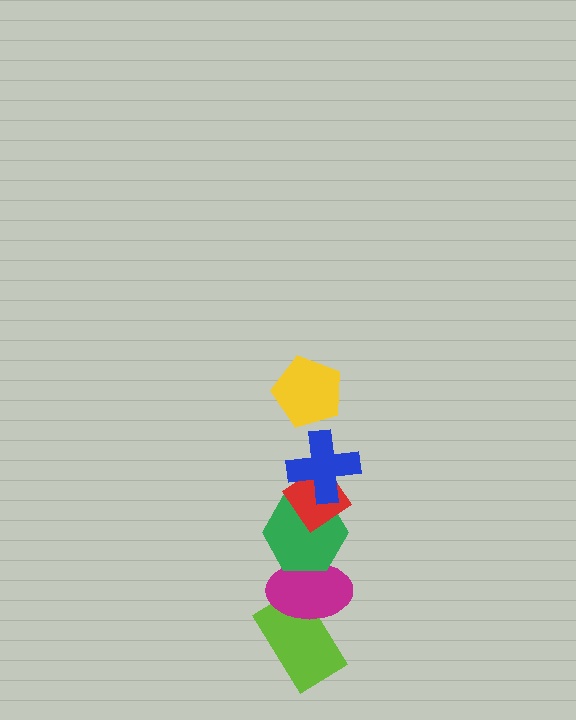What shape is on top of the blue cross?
The yellow pentagon is on top of the blue cross.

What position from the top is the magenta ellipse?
The magenta ellipse is 5th from the top.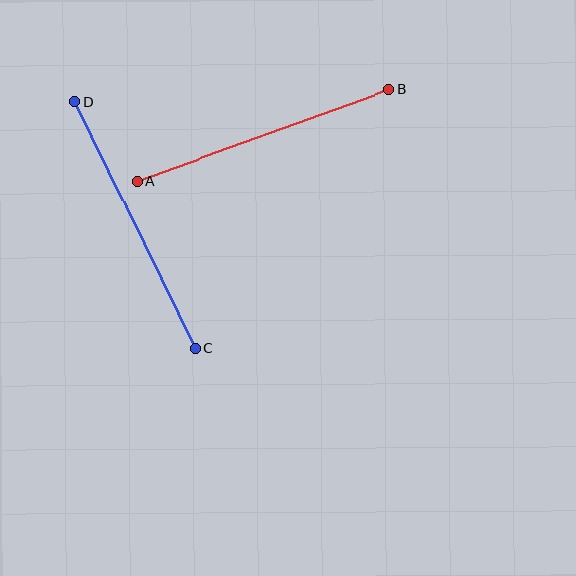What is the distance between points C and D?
The distance is approximately 274 pixels.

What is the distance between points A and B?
The distance is approximately 267 pixels.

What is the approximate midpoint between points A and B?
The midpoint is at approximately (263, 135) pixels.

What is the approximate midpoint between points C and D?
The midpoint is at approximately (135, 225) pixels.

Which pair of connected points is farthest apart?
Points C and D are farthest apart.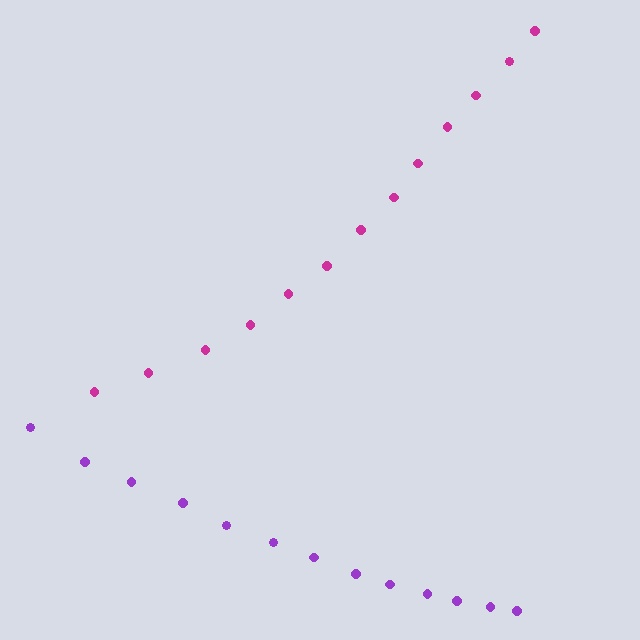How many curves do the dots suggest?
There are 2 distinct paths.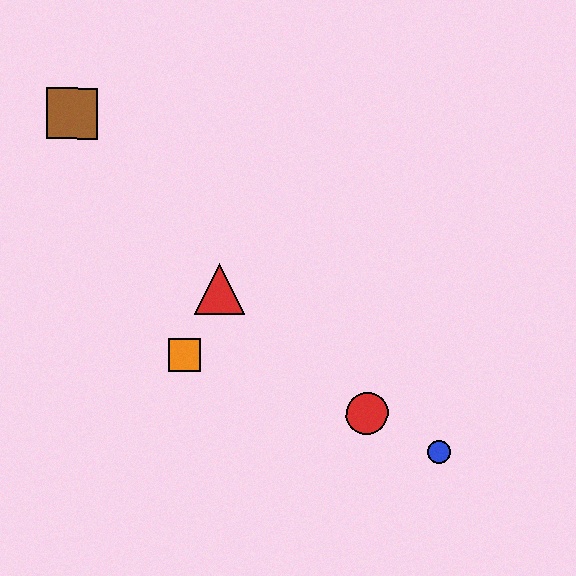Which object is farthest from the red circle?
The brown square is farthest from the red circle.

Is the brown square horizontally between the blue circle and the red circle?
No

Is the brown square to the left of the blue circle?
Yes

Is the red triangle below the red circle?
No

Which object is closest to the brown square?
The red triangle is closest to the brown square.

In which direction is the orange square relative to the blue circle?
The orange square is to the left of the blue circle.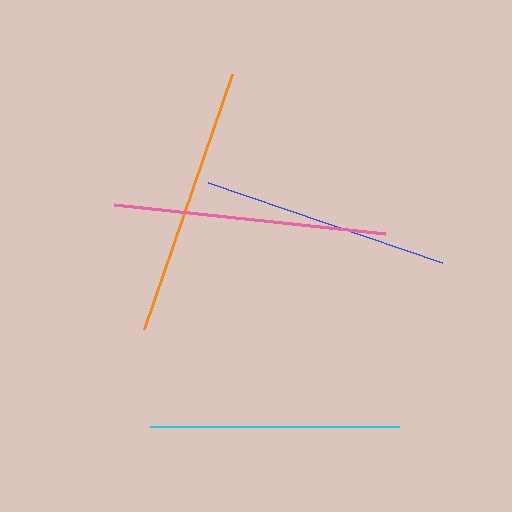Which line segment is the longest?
The pink line is the longest at approximately 272 pixels.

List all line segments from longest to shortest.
From longest to shortest: pink, orange, cyan, blue.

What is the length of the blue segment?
The blue segment is approximately 247 pixels long.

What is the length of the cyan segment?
The cyan segment is approximately 249 pixels long.